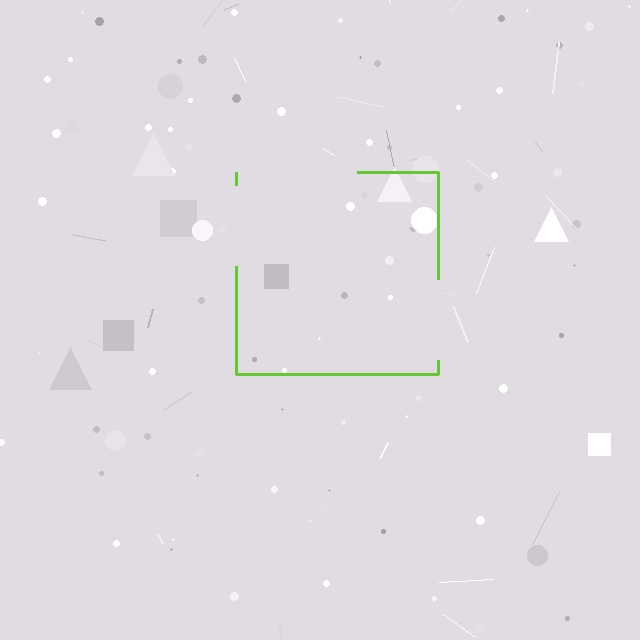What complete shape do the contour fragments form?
The contour fragments form a square.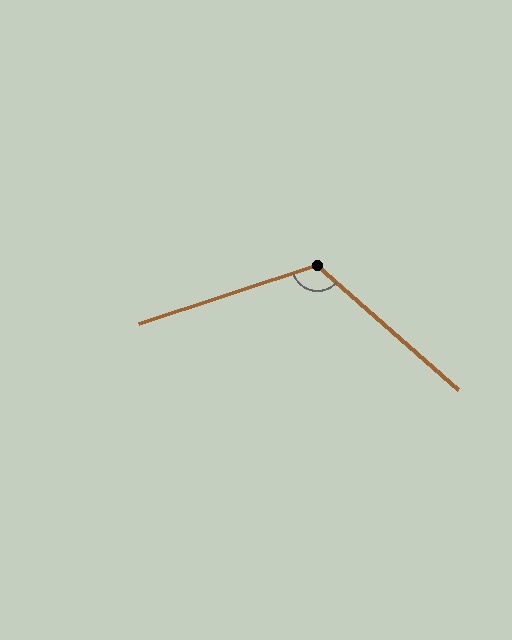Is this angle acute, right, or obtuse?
It is obtuse.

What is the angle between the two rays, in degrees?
Approximately 121 degrees.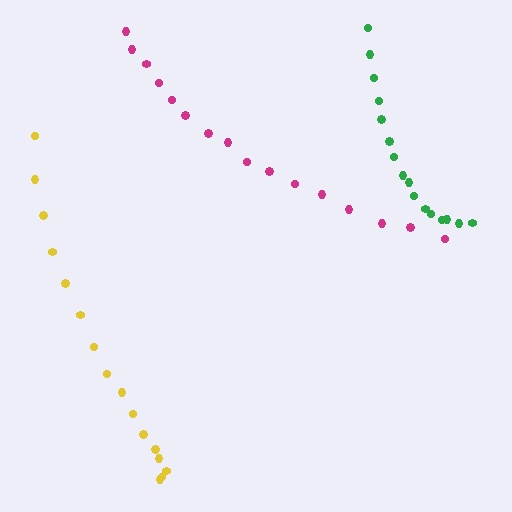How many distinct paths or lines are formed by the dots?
There are 3 distinct paths.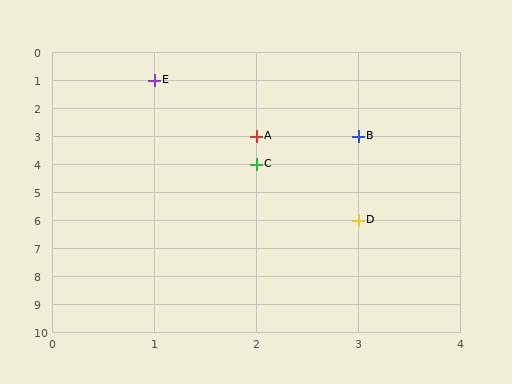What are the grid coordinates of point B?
Point B is at grid coordinates (3, 3).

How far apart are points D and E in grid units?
Points D and E are 2 columns and 5 rows apart (about 5.4 grid units diagonally).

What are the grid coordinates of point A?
Point A is at grid coordinates (2, 3).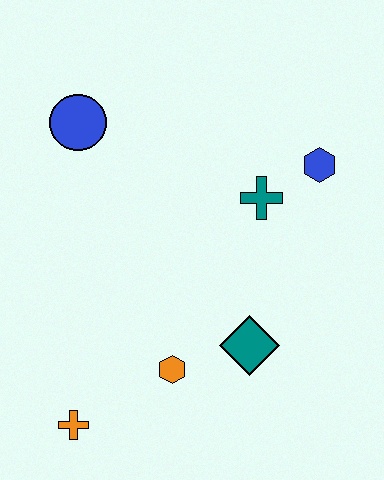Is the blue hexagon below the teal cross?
No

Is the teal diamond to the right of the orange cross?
Yes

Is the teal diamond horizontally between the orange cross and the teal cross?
Yes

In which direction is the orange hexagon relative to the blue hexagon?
The orange hexagon is below the blue hexagon.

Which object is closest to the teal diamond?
The orange hexagon is closest to the teal diamond.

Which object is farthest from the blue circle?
The orange cross is farthest from the blue circle.